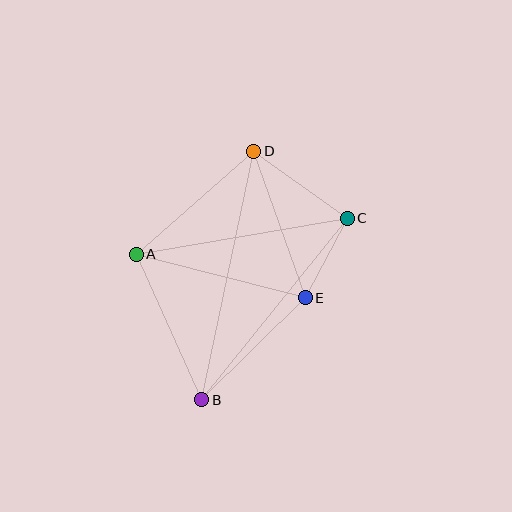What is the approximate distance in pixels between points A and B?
The distance between A and B is approximately 160 pixels.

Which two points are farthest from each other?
Points B and D are farthest from each other.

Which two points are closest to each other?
Points C and E are closest to each other.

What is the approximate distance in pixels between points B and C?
The distance between B and C is approximately 233 pixels.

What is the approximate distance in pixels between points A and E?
The distance between A and E is approximately 174 pixels.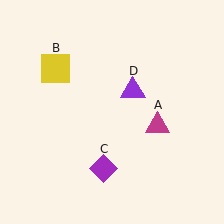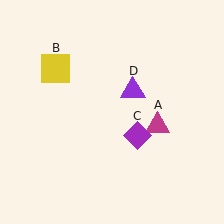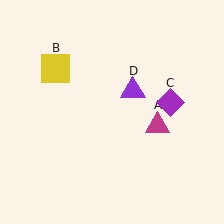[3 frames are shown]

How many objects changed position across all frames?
1 object changed position: purple diamond (object C).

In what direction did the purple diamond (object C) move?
The purple diamond (object C) moved up and to the right.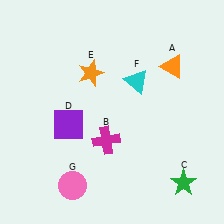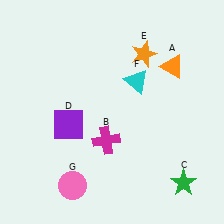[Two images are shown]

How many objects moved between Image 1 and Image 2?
1 object moved between the two images.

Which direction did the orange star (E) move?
The orange star (E) moved right.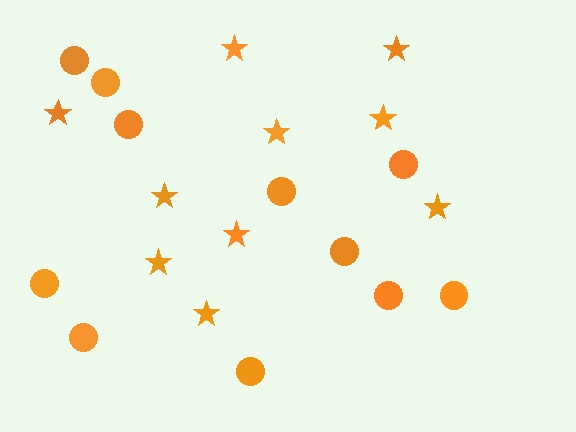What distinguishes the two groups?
There are 2 groups: one group of stars (10) and one group of circles (11).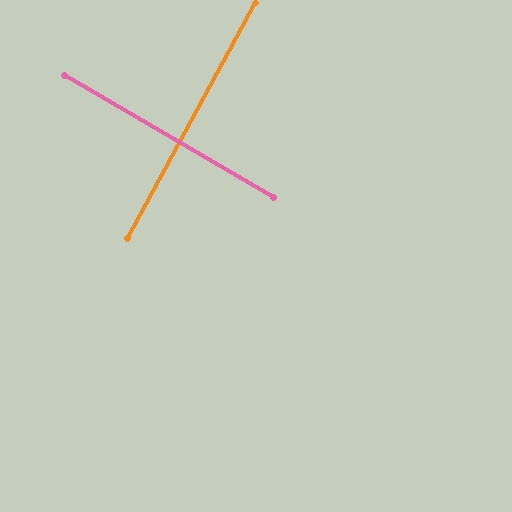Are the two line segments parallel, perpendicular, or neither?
Perpendicular — they meet at approximately 88°.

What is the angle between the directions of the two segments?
Approximately 88 degrees.